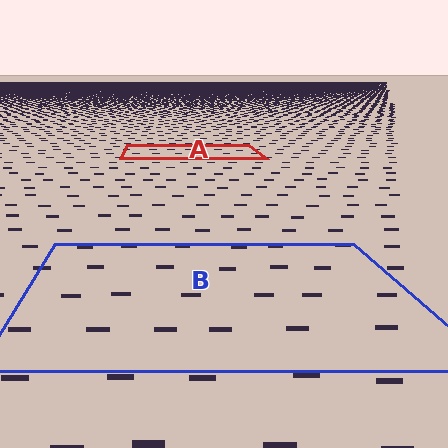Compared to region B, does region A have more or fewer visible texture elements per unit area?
Region A has more texture elements per unit area — they are packed more densely because it is farther away.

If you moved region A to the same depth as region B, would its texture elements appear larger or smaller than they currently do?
They would appear larger. At a closer depth, the same texture elements are projected at a bigger on-screen size.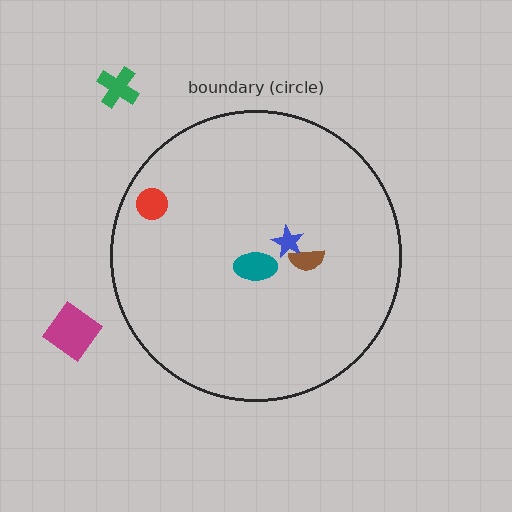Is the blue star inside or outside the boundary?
Inside.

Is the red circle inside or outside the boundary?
Inside.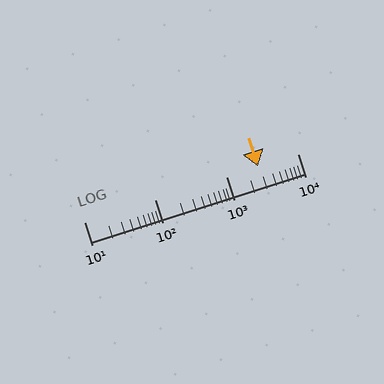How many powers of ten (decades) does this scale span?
The scale spans 3 decades, from 10 to 10000.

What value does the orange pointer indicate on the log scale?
The pointer indicates approximately 2800.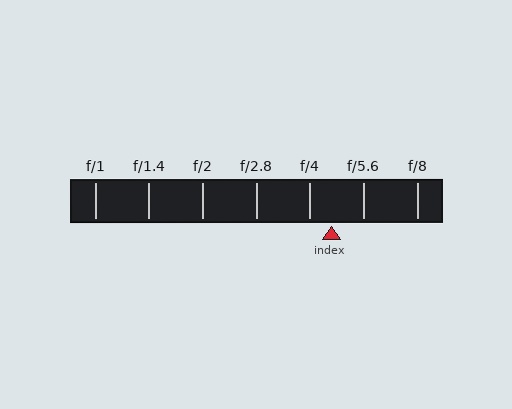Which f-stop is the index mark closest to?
The index mark is closest to f/4.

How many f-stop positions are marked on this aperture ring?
There are 7 f-stop positions marked.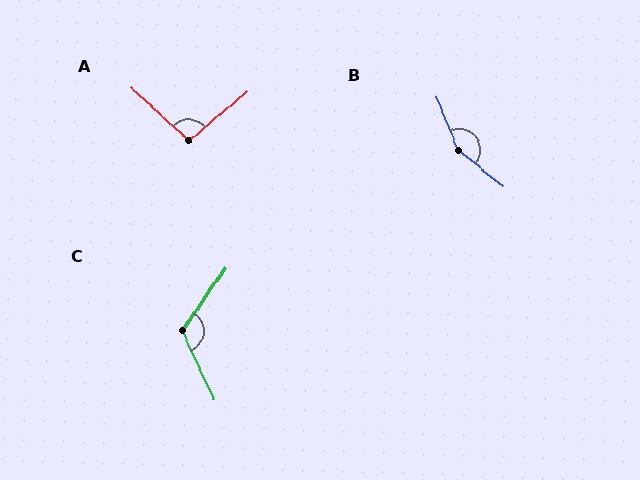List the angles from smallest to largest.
A (97°), C (120°), B (151°).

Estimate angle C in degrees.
Approximately 120 degrees.